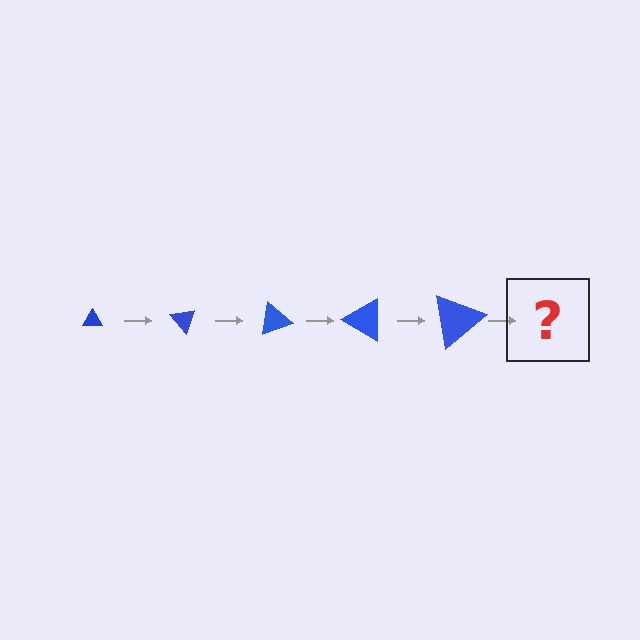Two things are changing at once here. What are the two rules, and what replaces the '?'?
The two rules are that the triangle grows larger each step and it rotates 50 degrees each step. The '?' should be a triangle, larger than the previous one and rotated 250 degrees from the start.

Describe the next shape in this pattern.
It should be a triangle, larger than the previous one and rotated 250 degrees from the start.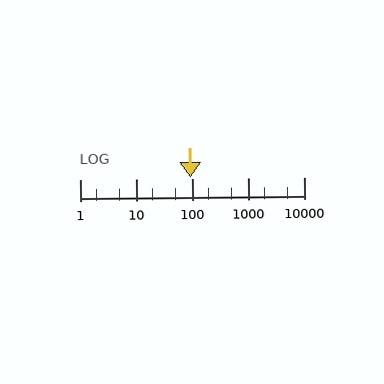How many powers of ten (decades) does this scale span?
The scale spans 4 decades, from 1 to 10000.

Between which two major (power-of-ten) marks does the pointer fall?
The pointer is between 10 and 100.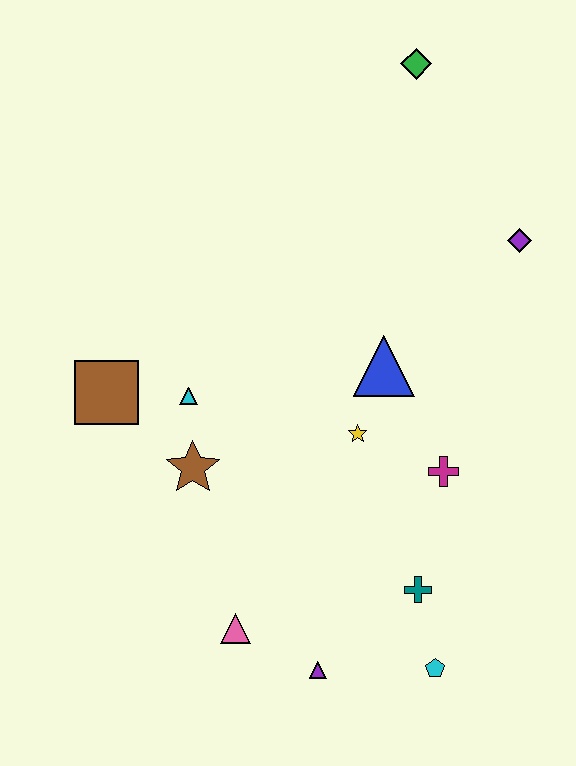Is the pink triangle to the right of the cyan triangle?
Yes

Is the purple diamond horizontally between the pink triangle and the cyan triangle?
No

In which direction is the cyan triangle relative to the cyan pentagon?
The cyan triangle is above the cyan pentagon.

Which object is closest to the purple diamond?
The blue triangle is closest to the purple diamond.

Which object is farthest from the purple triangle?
The green diamond is farthest from the purple triangle.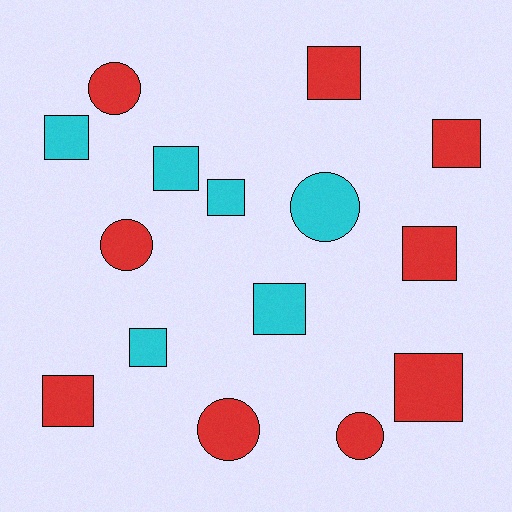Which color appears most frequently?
Red, with 9 objects.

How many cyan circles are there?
There is 1 cyan circle.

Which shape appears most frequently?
Square, with 10 objects.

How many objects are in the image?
There are 15 objects.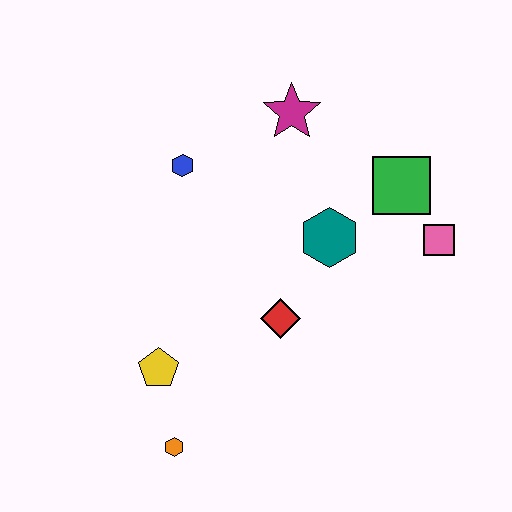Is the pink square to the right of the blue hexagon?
Yes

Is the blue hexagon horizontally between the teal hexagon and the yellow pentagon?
Yes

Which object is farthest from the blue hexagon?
The orange hexagon is farthest from the blue hexagon.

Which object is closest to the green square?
The pink square is closest to the green square.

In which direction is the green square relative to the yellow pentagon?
The green square is to the right of the yellow pentagon.